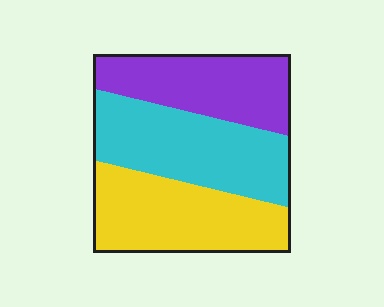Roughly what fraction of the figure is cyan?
Cyan takes up between a quarter and a half of the figure.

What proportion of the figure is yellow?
Yellow takes up between a third and a half of the figure.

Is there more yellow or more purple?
Yellow.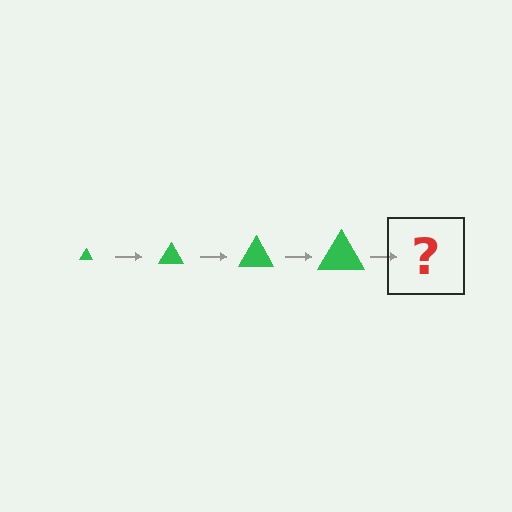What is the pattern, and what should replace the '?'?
The pattern is that the triangle gets progressively larger each step. The '?' should be a green triangle, larger than the previous one.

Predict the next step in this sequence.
The next step is a green triangle, larger than the previous one.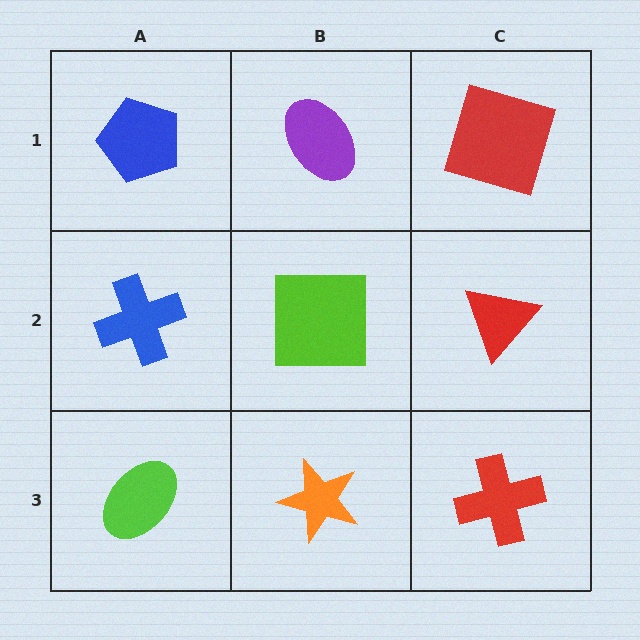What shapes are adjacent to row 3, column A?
A blue cross (row 2, column A), an orange star (row 3, column B).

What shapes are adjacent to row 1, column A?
A blue cross (row 2, column A), a purple ellipse (row 1, column B).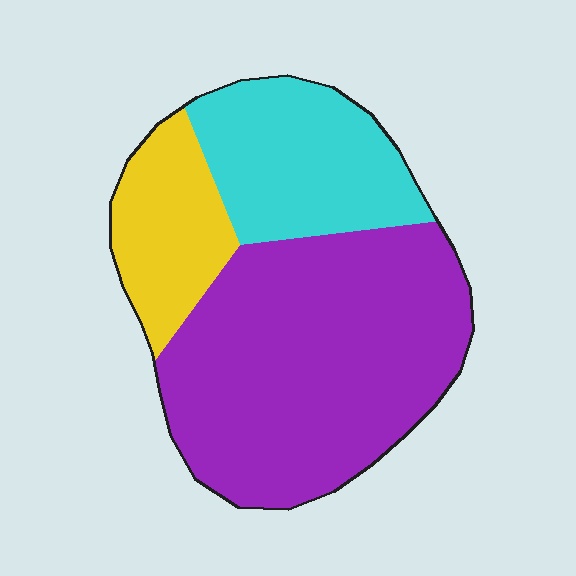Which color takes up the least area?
Yellow, at roughly 15%.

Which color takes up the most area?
Purple, at roughly 60%.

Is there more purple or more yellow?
Purple.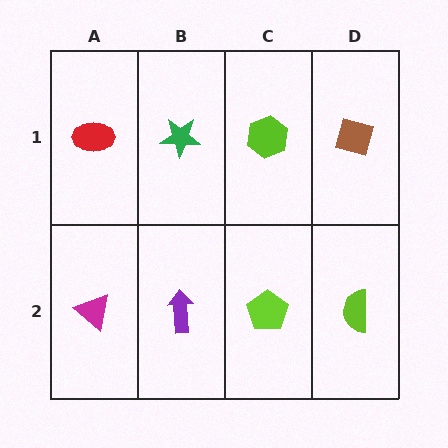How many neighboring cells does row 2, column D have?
2.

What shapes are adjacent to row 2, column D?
A brown diamond (row 1, column D), a lime pentagon (row 2, column C).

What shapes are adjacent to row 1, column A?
A magenta triangle (row 2, column A), a green star (row 1, column B).